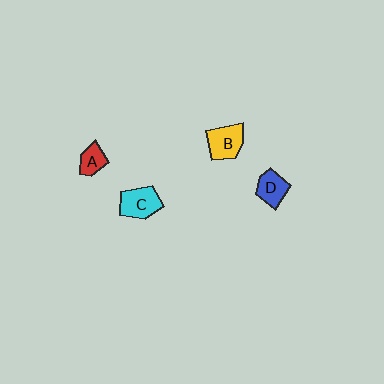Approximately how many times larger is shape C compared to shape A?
Approximately 1.7 times.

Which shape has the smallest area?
Shape A (red).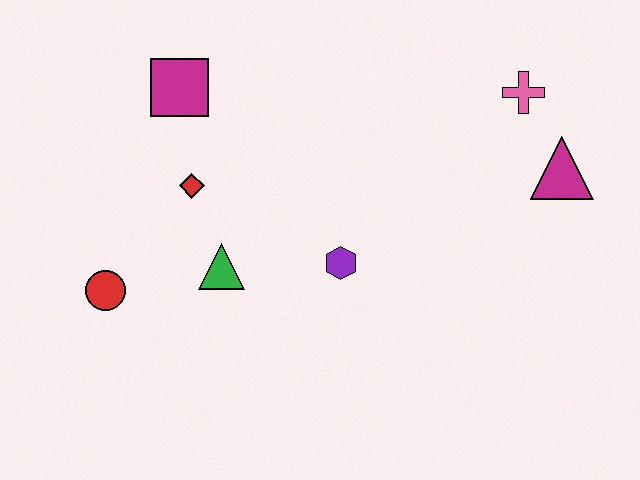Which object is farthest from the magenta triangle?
The red circle is farthest from the magenta triangle.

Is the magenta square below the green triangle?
No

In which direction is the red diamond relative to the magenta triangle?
The red diamond is to the left of the magenta triangle.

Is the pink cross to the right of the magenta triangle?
No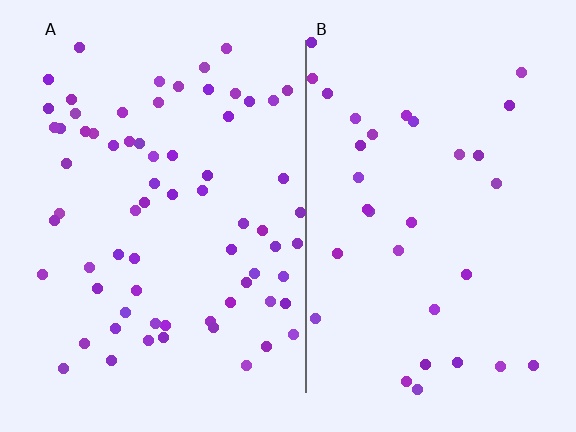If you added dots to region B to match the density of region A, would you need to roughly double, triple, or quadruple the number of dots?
Approximately double.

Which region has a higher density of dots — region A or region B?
A (the left).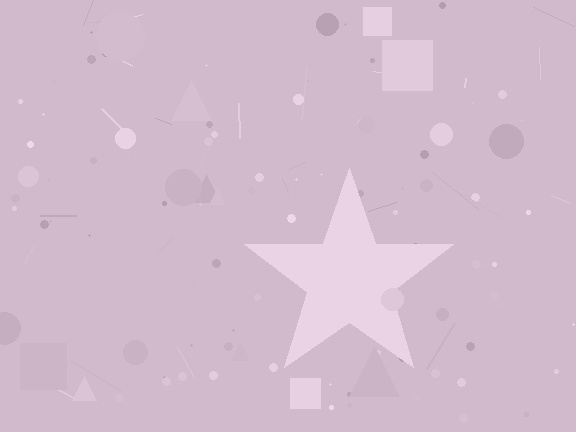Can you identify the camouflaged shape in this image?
The camouflaged shape is a star.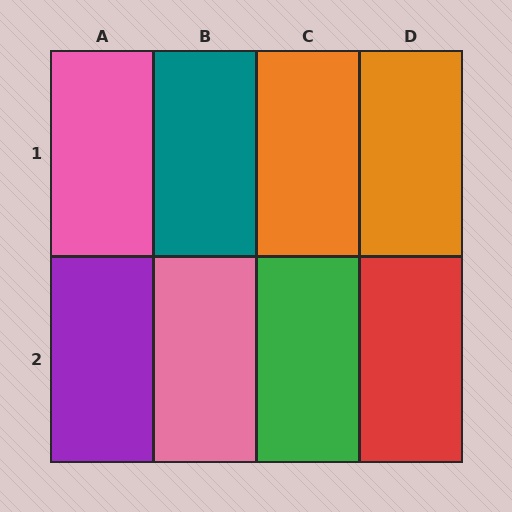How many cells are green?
1 cell is green.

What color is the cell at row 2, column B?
Pink.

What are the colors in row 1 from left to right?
Pink, teal, orange, orange.